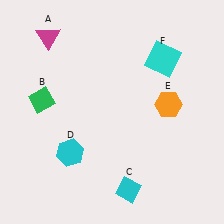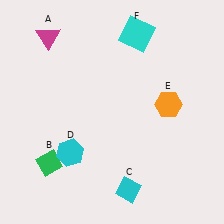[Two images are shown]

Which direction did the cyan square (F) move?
The cyan square (F) moved left.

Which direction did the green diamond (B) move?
The green diamond (B) moved down.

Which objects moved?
The objects that moved are: the green diamond (B), the cyan square (F).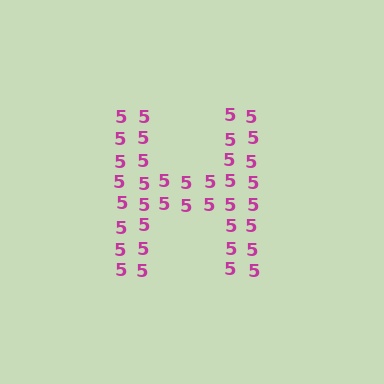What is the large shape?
The large shape is the letter H.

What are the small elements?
The small elements are digit 5's.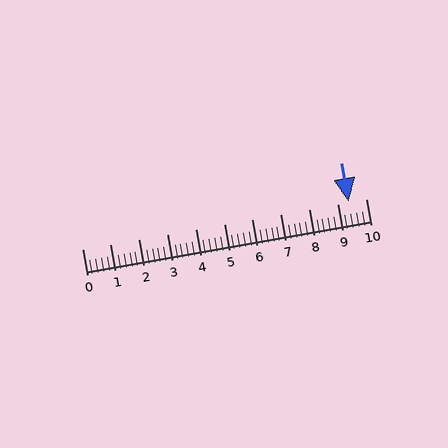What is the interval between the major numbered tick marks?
The major tick marks are spaced 1 units apart.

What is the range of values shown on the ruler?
The ruler shows values from 0 to 10.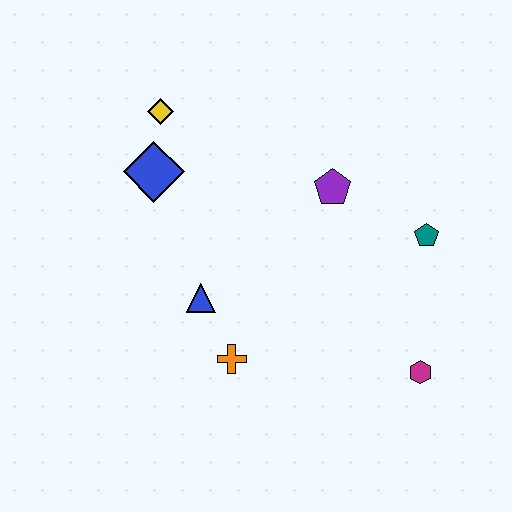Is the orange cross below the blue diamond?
Yes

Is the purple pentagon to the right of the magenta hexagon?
No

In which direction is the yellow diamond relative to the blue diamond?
The yellow diamond is above the blue diamond.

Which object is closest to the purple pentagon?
The teal pentagon is closest to the purple pentagon.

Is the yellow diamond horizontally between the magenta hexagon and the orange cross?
No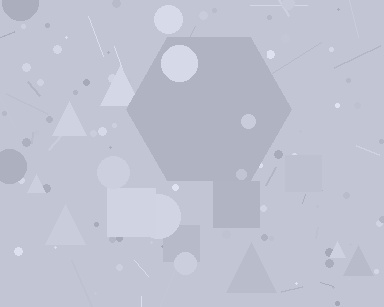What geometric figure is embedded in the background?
A hexagon is embedded in the background.